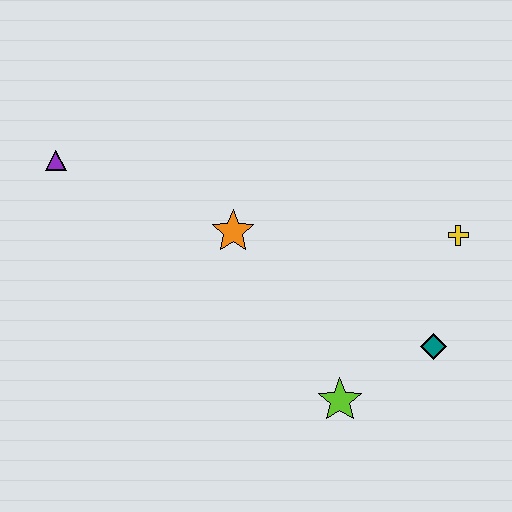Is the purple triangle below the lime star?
No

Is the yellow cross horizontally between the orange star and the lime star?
No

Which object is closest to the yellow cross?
The teal diamond is closest to the yellow cross.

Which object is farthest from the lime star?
The purple triangle is farthest from the lime star.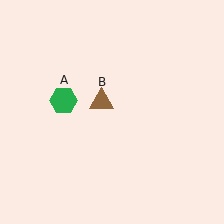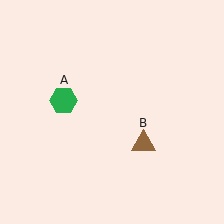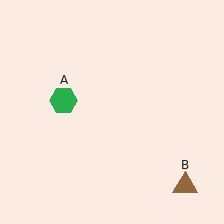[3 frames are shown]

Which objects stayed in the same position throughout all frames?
Green hexagon (object A) remained stationary.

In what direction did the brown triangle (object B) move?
The brown triangle (object B) moved down and to the right.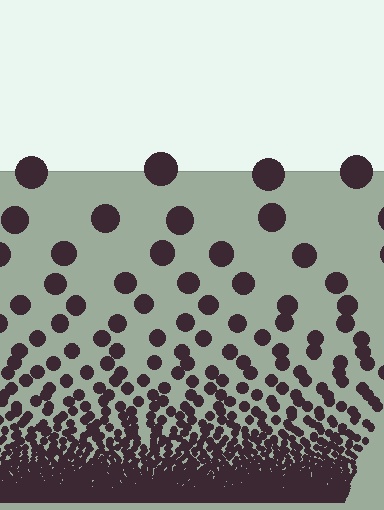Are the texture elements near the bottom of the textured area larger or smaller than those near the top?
Smaller. The gradient is inverted — elements near the bottom are smaller and denser.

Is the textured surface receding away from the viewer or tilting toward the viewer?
The surface appears to tilt toward the viewer. Texture elements get larger and sparser toward the top.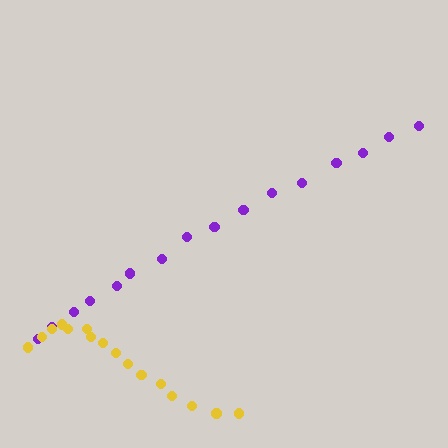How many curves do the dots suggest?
There are 2 distinct paths.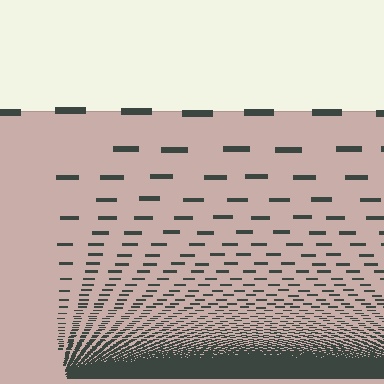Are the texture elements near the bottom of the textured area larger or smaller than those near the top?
Smaller. The gradient is inverted — elements near the bottom are smaller and denser.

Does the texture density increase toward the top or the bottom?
Density increases toward the bottom.